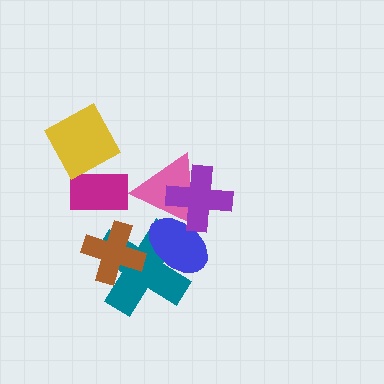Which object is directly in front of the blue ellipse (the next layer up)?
The pink triangle is directly in front of the blue ellipse.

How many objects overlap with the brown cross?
1 object overlaps with the brown cross.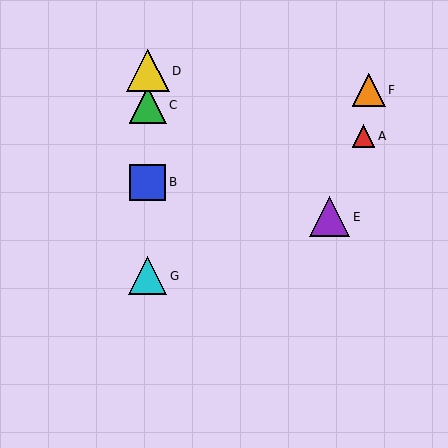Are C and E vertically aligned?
No, C is at x≈148 and E is at x≈330.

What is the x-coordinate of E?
Object E is at x≈330.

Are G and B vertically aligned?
Yes, both are at x≈148.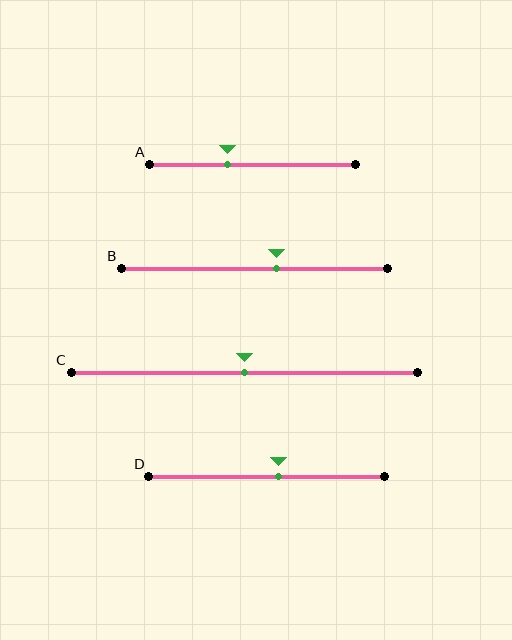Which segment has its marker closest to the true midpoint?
Segment C has its marker closest to the true midpoint.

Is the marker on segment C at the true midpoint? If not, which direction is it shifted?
Yes, the marker on segment C is at the true midpoint.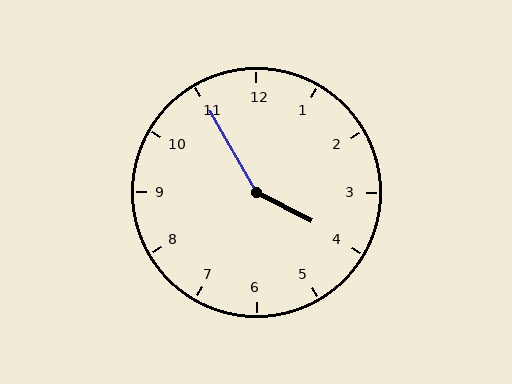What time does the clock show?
3:55.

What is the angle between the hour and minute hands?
Approximately 148 degrees.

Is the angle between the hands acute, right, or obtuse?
It is obtuse.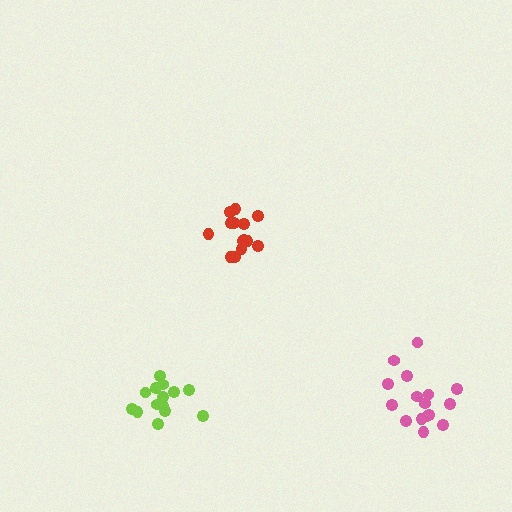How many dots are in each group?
Group 1: 14 dots, Group 2: 16 dots, Group 3: 14 dots (44 total).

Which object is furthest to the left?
The lime cluster is leftmost.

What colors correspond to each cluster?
The clusters are colored: red, pink, lime.